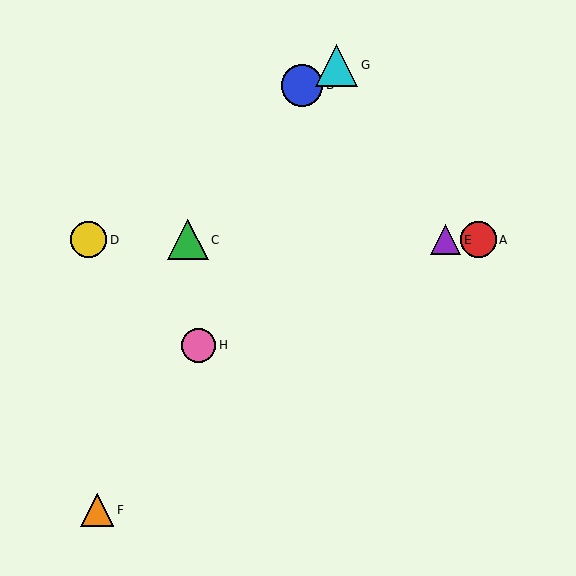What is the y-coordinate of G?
Object G is at y≈65.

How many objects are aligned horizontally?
4 objects (A, C, D, E) are aligned horizontally.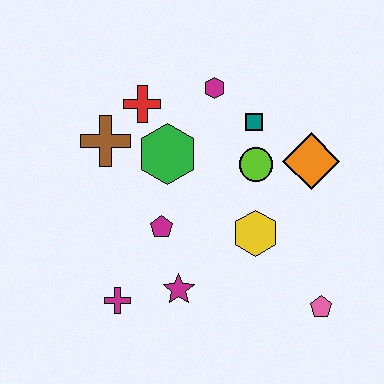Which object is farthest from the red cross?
The pink pentagon is farthest from the red cross.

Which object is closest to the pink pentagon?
The yellow hexagon is closest to the pink pentagon.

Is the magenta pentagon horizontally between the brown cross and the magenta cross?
No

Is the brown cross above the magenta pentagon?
Yes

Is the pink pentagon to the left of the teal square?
No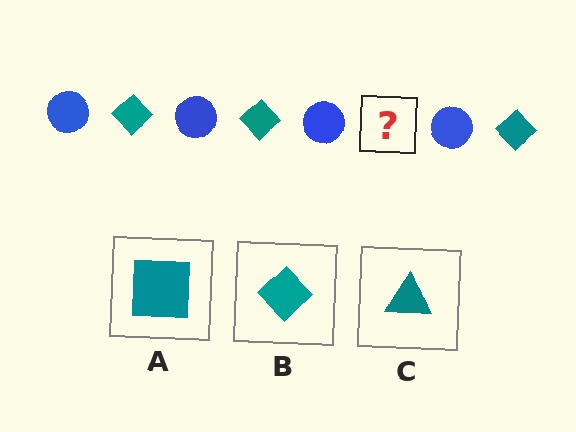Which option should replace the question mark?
Option B.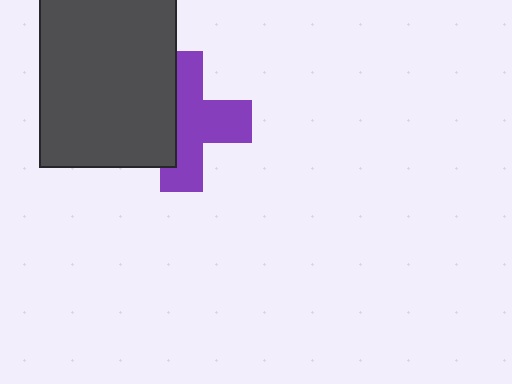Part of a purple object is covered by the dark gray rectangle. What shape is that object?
It is a cross.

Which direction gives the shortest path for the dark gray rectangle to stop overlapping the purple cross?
Moving left gives the shortest separation.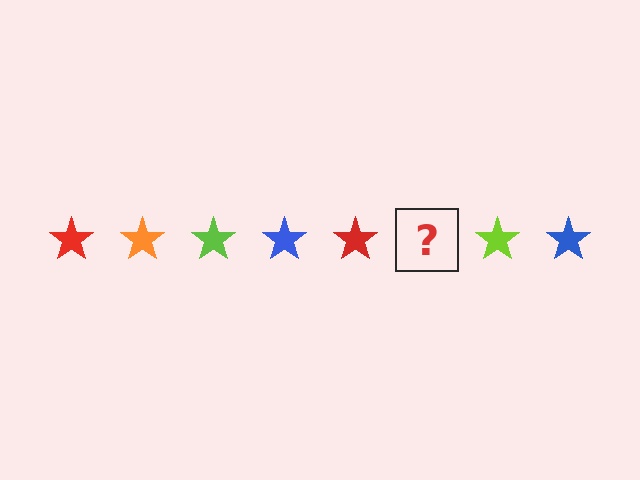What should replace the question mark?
The question mark should be replaced with an orange star.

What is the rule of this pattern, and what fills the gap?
The rule is that the pattern cycles through red, orange, lime, blue stars. The gap should be filled with an orange star.